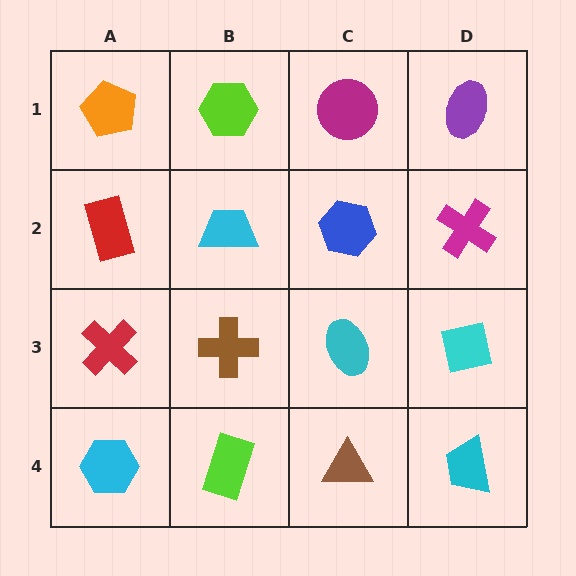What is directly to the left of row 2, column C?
A cyan trapezoid.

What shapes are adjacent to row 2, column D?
A purple ellipse (row 1, column D), a cyan square (row 3, column D), a blue hexagon (row 2, column C).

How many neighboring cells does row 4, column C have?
3.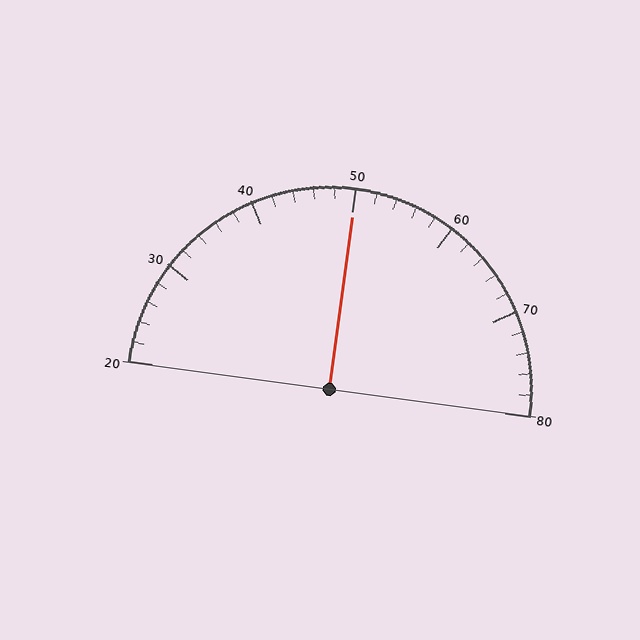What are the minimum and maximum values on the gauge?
The gauge ranges from 20 to 80.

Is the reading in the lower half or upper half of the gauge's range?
The reading is in the upper half of the range (20 to 80).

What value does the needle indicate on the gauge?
The needle indicates approximately 50.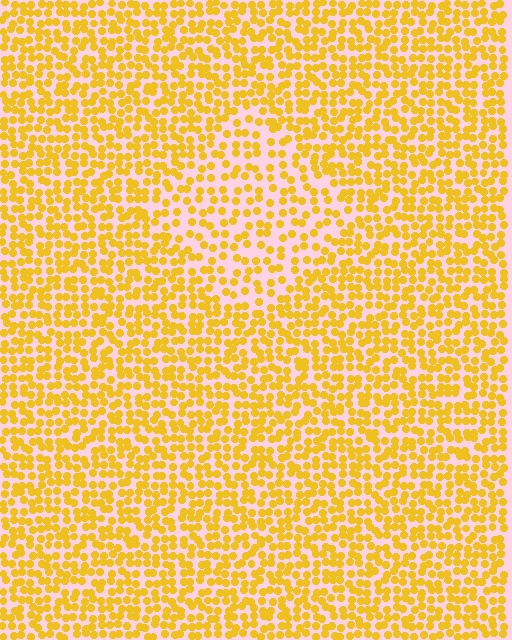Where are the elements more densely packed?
The elements are more densely packed outside the diamond boundary.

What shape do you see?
I see a diamond.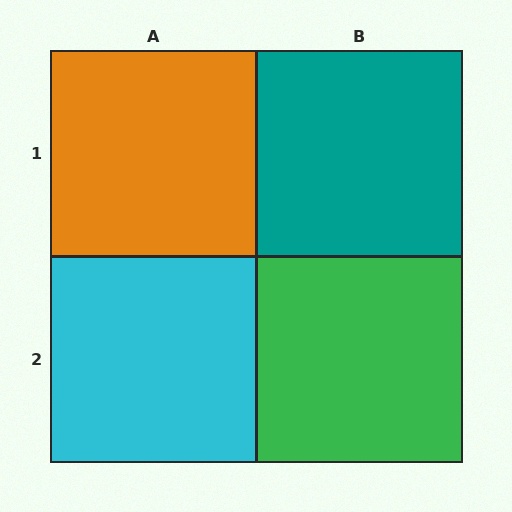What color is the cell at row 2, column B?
Green.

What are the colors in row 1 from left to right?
Orange, teal.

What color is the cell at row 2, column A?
Cyan.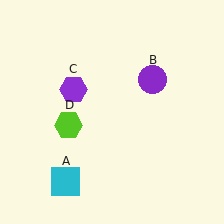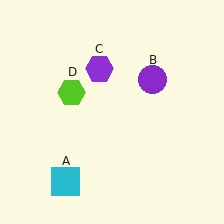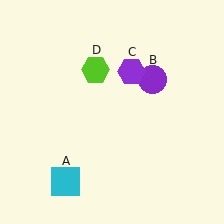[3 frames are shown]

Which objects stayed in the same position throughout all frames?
Cyan square (object A) and purple circle (object B) remained stationary.